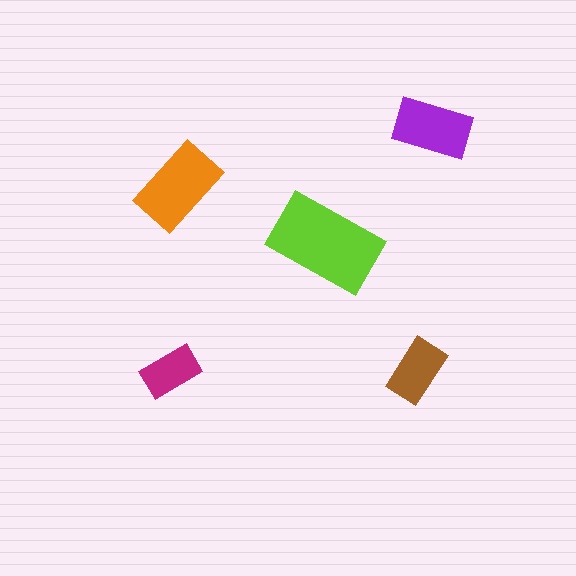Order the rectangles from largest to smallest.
the lime one, the orange one, the purple one, the brown one, the magenta one.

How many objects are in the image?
There are 5 objects in the image.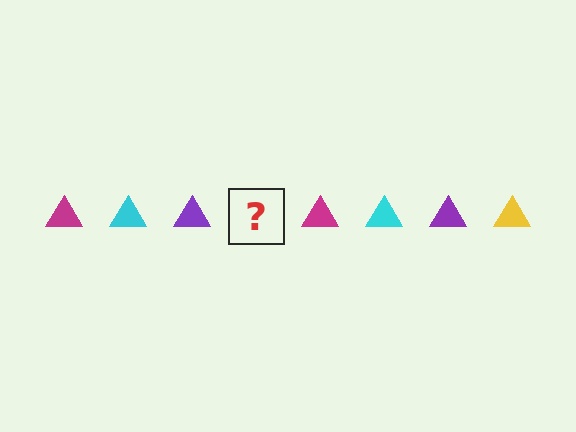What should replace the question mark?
The question mark should be replaced with a yellow triangle.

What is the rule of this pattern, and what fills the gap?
The rule is that the pattern cycles through magenta, cyan, purple, yellow triangles. The gap should be filled with a yellow triangle.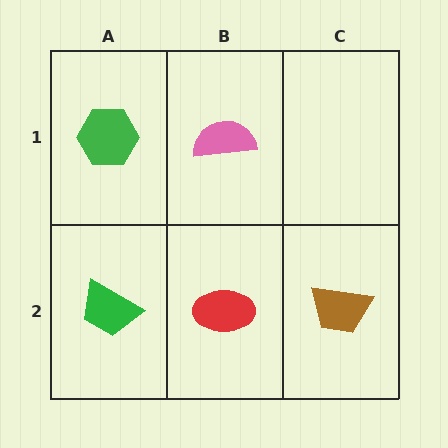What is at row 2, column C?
A brown trapezoid.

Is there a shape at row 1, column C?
No, that cell is empty.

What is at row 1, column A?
A green hexagon.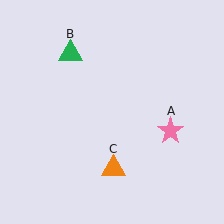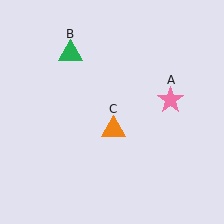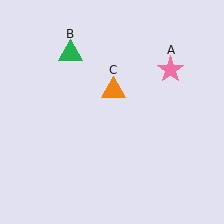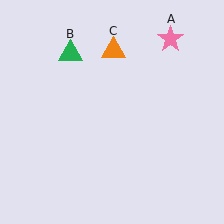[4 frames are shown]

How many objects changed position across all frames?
2 objects changed position: pink star (object A), orange triangle (object C).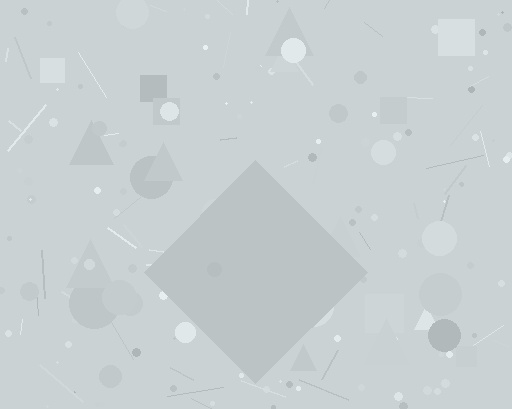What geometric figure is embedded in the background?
A diamond is embedded in the background.